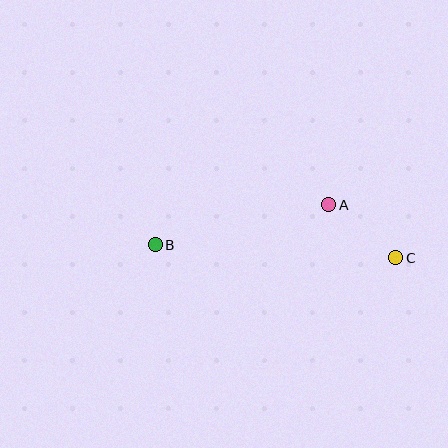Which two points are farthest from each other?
Points B and C are farthest from each other.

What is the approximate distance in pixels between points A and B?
The distance between A and B is approximately 178 pixels.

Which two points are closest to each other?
Points A and C are closest to each other.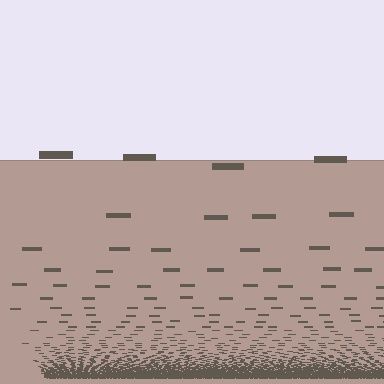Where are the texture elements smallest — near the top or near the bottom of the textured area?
Near the bottom.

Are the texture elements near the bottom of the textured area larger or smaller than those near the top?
Smaller. The gradient is inverted — elements near the bottom are smaller and denser.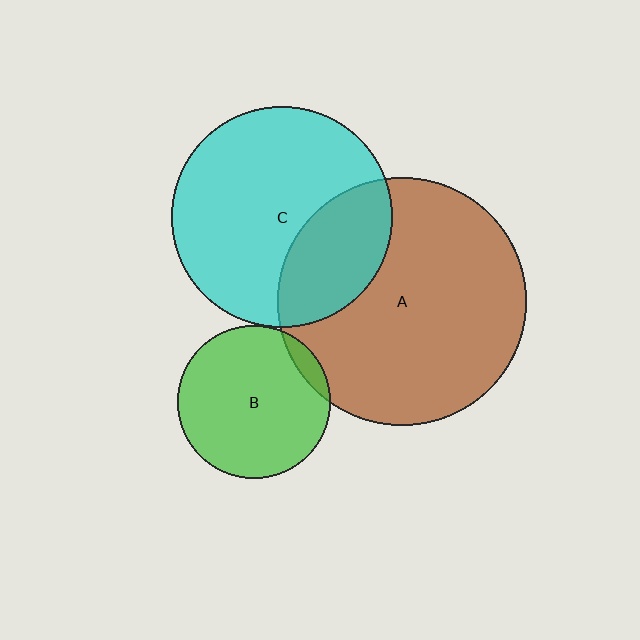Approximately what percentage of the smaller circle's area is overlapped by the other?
Approximately 30%.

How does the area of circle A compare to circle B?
Approximately 2.6 times.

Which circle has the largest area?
Circle A (brown).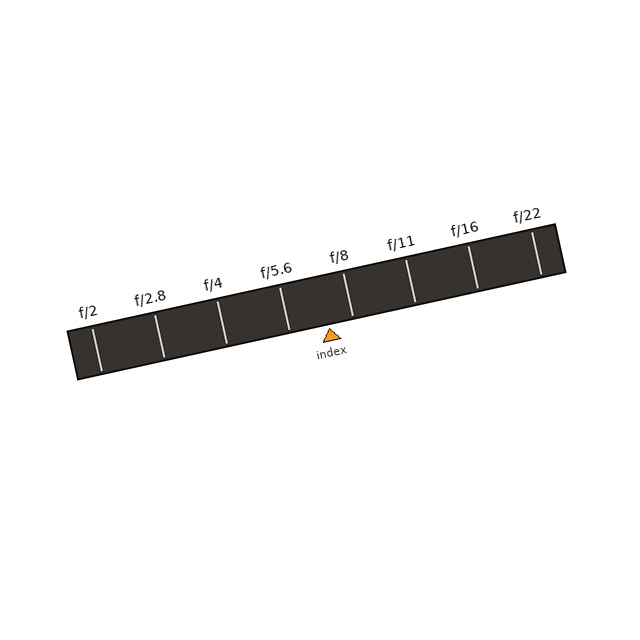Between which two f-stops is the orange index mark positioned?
The index mark is between f/5.6 and f/8.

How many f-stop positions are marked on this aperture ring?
There are 8 f-stop positions marked.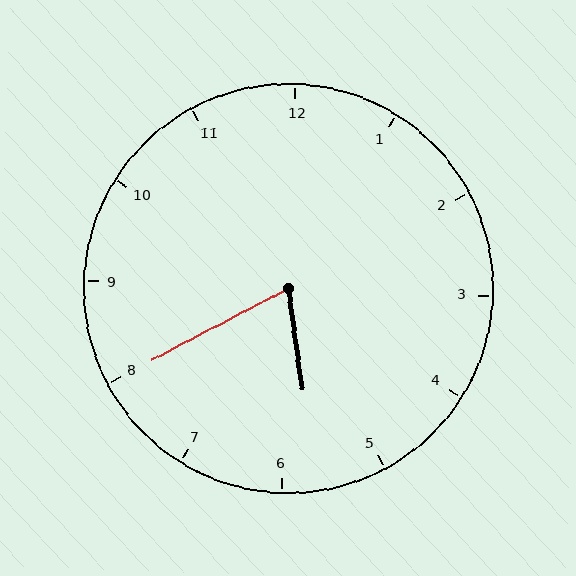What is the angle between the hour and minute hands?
Approximately 70 degrees.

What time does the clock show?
5:40.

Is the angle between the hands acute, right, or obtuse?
It is acute.